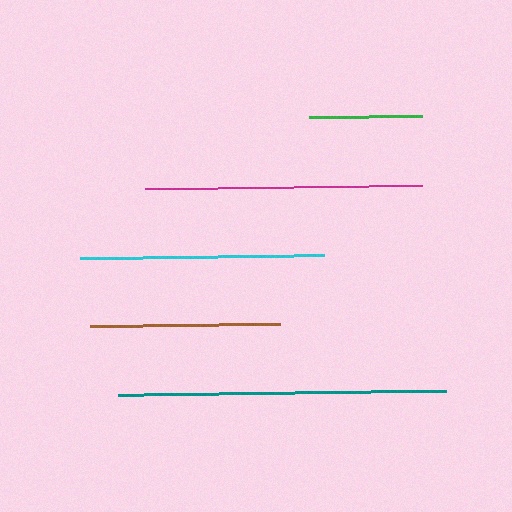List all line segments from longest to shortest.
From longest to shortest: teal, magenta, cyan, brown, green.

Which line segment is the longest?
The teal line is the longest at approximately 328 pixels.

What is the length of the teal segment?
The teal segment is approximately 328 pixels long.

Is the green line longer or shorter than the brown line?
The brown line is longer than the green line.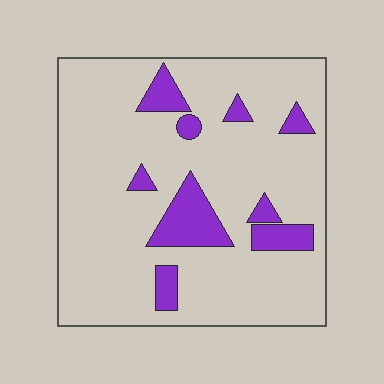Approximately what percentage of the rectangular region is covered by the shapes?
Approximately 15%.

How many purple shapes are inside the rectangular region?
9.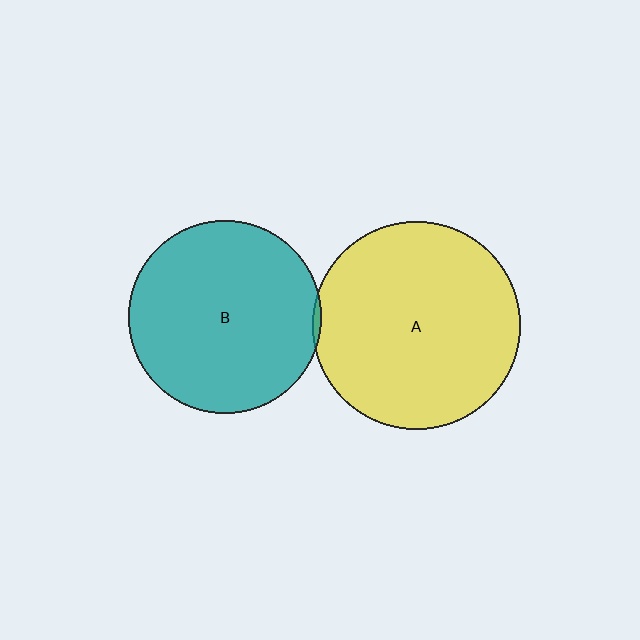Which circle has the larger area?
Circle A (yellow).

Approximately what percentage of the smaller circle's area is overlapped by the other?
Approximately 5%.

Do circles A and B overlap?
Yes.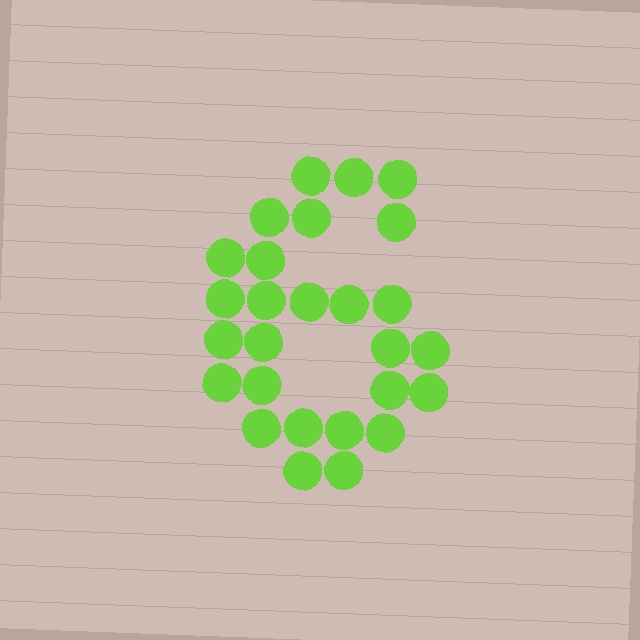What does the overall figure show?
The overall figure shows the digit 6.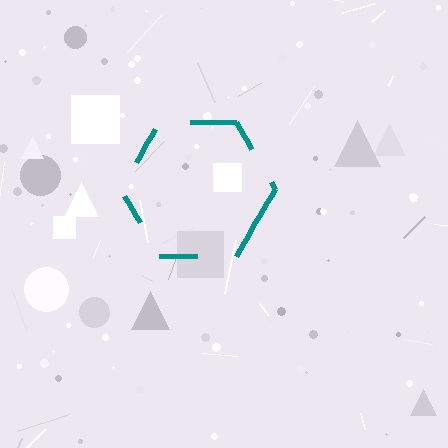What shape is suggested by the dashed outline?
The dashed outline suggests a hexagon.